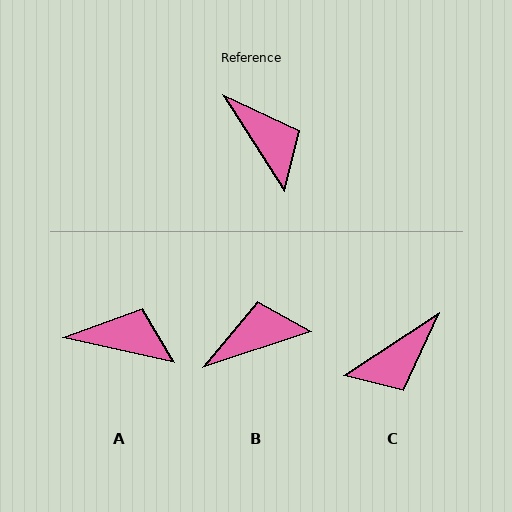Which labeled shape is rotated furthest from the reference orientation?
C, about 89 degrees away.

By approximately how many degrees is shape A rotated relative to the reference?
Approximately 45 degrees counter-clockwise.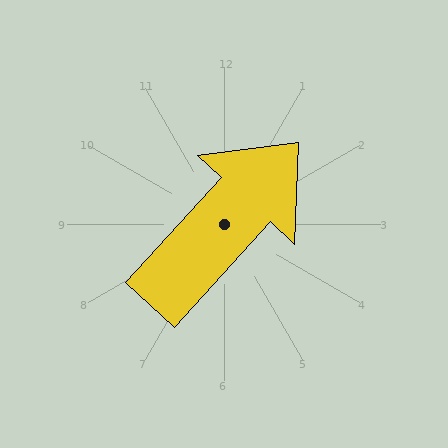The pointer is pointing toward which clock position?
Roughly 1 o'clock.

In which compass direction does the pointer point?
Northeast.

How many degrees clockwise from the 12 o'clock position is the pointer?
Approximately 42 degrees.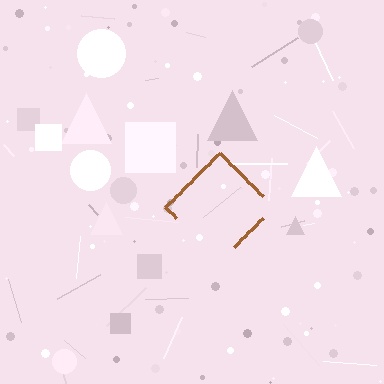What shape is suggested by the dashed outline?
The dashed outline suggests a diamond.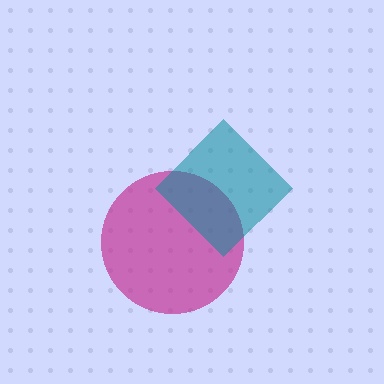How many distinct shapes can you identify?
There are 2 distinct shapes: a magenta circle, a teal diamond.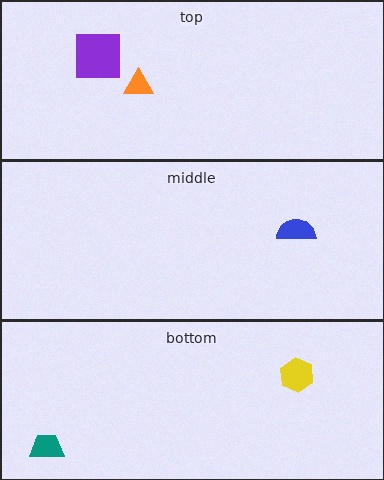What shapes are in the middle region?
The blue semicircle.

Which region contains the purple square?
The top region.